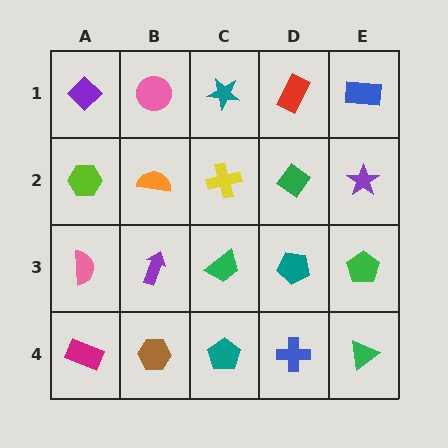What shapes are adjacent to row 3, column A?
A lime hexagon (row 2, column A), a magenta rectangle (row 4, column A), a purple arrow (row 3, column B).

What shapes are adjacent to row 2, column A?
A purple diamond (row 1, column A), a pink semicircle (row 3, column A), an orange semicircle (row 2, column B).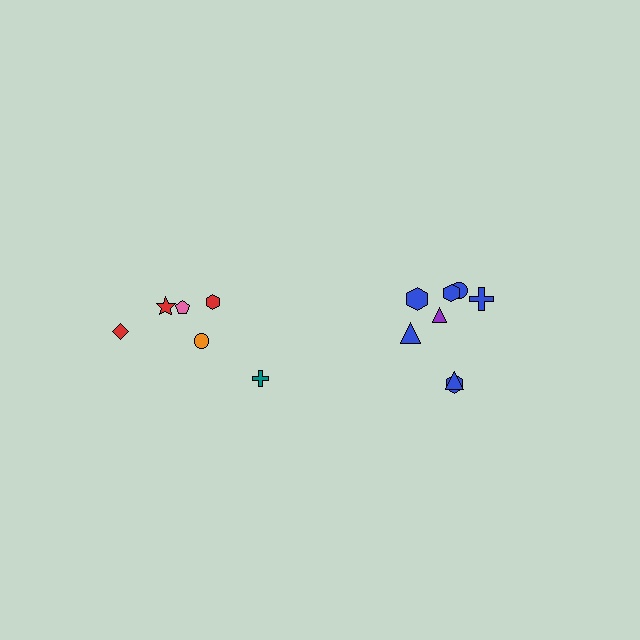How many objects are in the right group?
There are 8 objects.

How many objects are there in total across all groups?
There are 14 objects.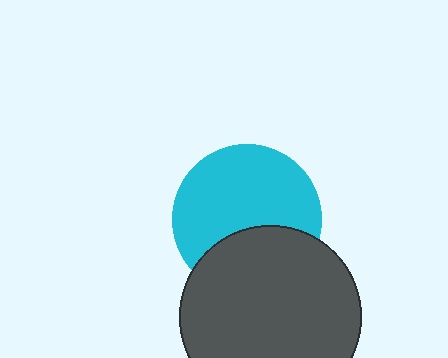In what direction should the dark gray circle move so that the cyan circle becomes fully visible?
The dark gray circle should move down. That is the shortest direction to clear the overlap and leave the cyan circle fully visible.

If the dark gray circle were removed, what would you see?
You would see the complete cyan circle.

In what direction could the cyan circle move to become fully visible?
The cyan circle could move up. That would shift it out from behind the dark gray circle entirely.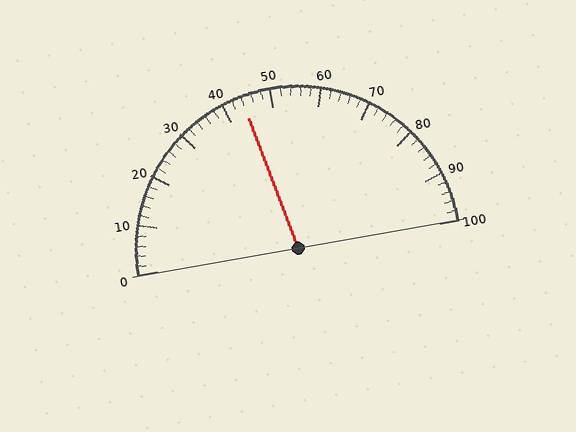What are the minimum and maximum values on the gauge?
The gauge ranges from 0 to 100.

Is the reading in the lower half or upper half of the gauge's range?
The reading is in the lower half of the range (0 to 100).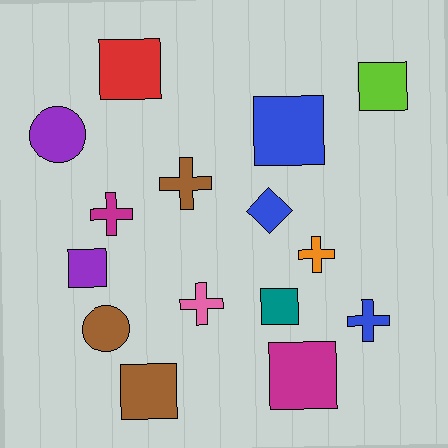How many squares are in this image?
There are 7 squares.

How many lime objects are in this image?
There is 1 lime object.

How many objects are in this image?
There are 15 objects.